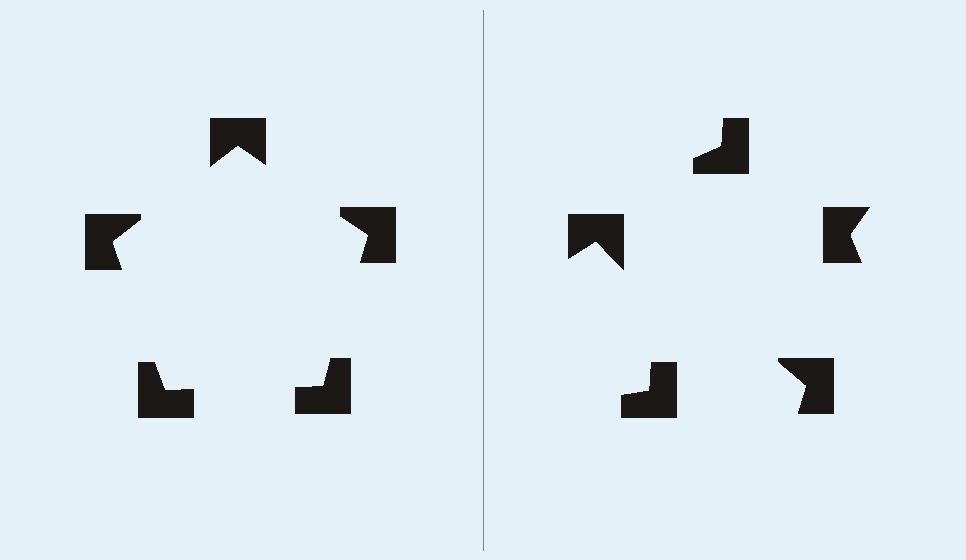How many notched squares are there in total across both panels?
10 — 5 on each side.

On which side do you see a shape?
An illusory pentagon appears on the left side. On the right side the wedge cuts are rotated, so no coherent shape forms.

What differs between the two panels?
The notched squares are positioned identically on both sides; only the wedge orientations differ. On the left they align to a pentagon; on the right they are misaligned.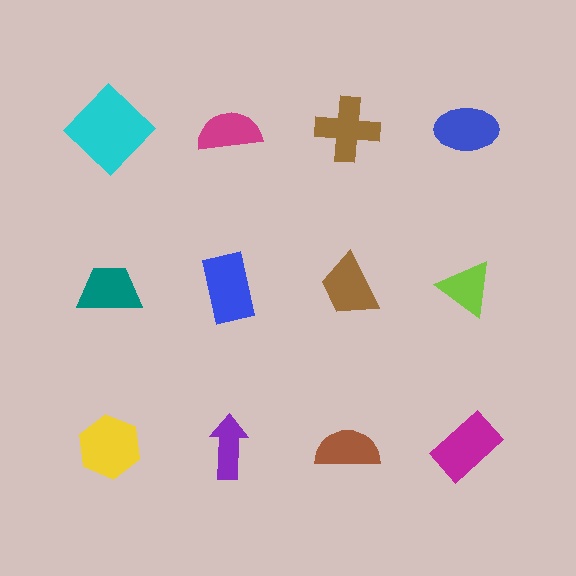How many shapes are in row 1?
4 shapes.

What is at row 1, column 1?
A cyan diamond.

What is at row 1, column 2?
A magenta semicircle.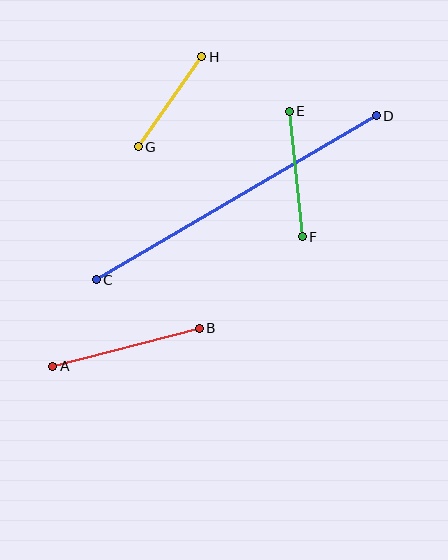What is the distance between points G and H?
The distance is approximately 110 pixels.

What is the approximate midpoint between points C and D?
The midpoint is at approximately (236, 198) pixels.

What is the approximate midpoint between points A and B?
The midpoint is at approximately (126, 347) pixels.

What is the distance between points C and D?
The distance is approximately 325 pixels.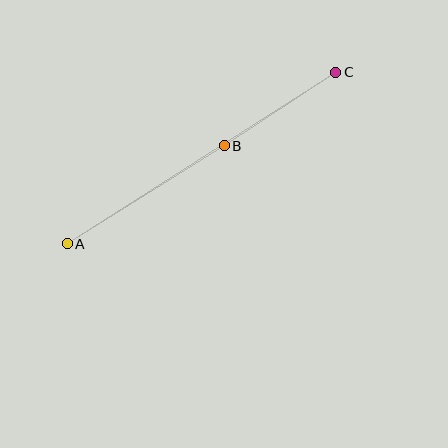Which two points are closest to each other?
Points B and C are closest to each other.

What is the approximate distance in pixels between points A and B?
The distance between A and B is approximately 185 pixels.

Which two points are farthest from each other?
Points A and C are farthest from each other.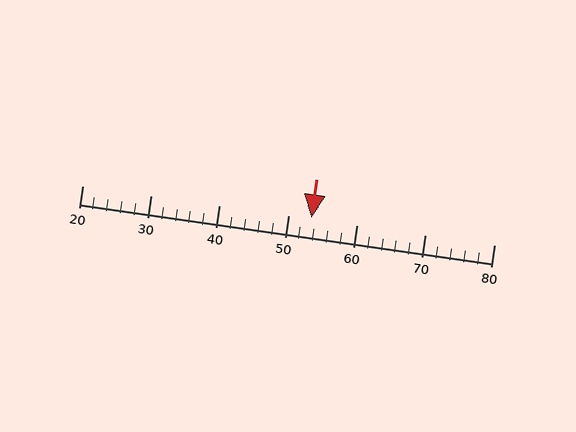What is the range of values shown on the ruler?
The ruler shows values from 20 to 80.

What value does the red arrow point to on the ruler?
The red arrow points to approximately 53.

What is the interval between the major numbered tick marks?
The major tick marks are spaced 10 units apart.